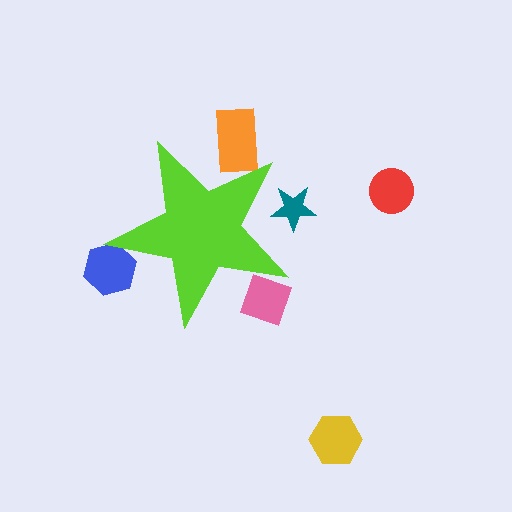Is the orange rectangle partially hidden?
Yes, the orange rectangle is partially hidden behind the lime star.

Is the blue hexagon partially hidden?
Yes, the blue hexagon is partially hidden behind the lime star.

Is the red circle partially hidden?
No, the red circle is fully visible.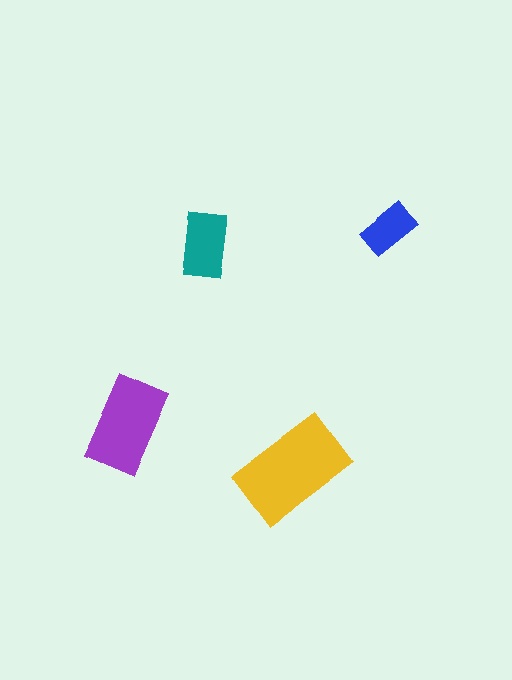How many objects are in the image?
There are 4 objects in the image.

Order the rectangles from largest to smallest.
the yellow one, the purple one, the teal one, the blue one.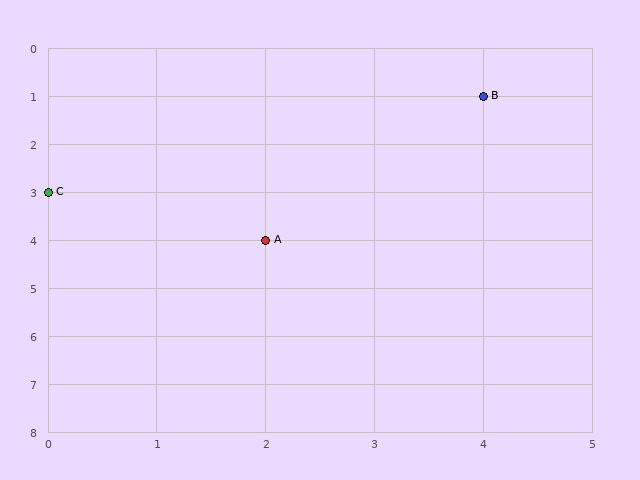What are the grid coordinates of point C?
Point C is at grid coordinates (0, 3).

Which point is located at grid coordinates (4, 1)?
Point B is at (4, 1).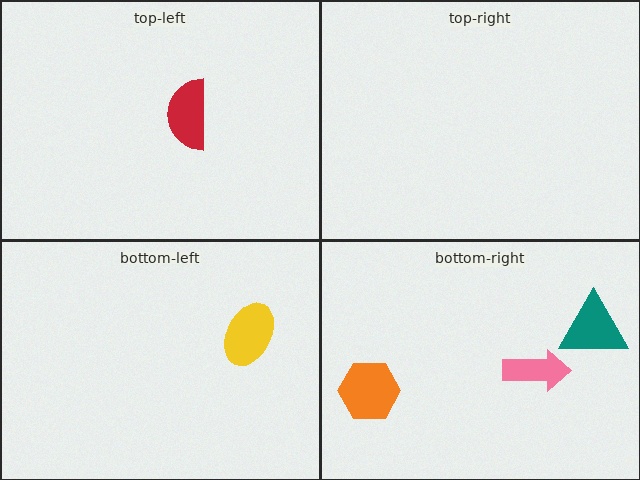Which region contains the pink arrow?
The bottom-right region.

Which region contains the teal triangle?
The bottom-right region.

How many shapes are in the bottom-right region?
3.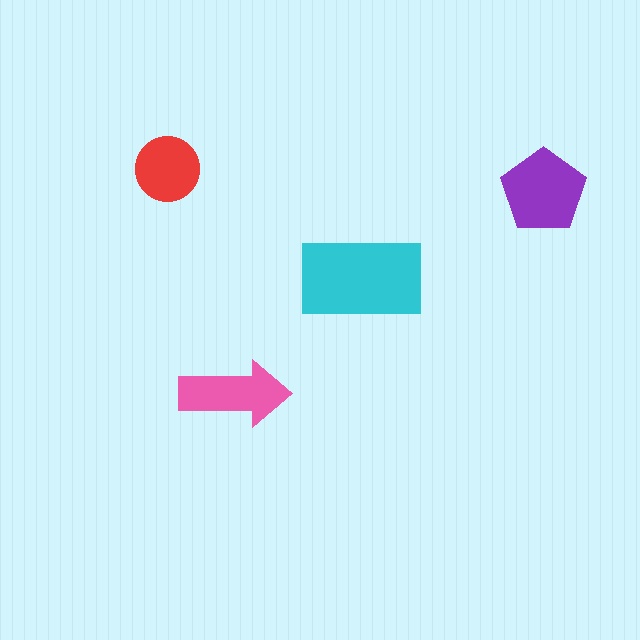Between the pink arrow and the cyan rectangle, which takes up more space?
The cyan rectangle.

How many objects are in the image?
There are 4 objects in the image.